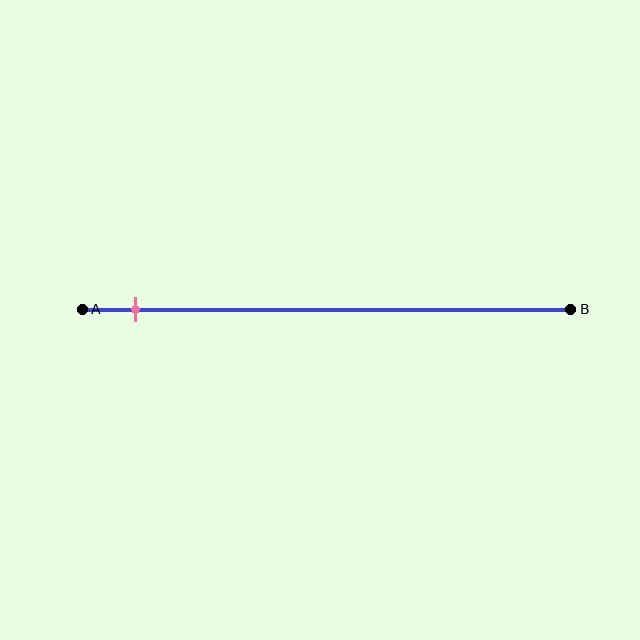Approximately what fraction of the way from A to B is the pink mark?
The pink mark is approximately 10% of the way from A to B.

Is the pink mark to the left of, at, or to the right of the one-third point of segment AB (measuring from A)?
The pink mark is to the left of the one-third point of segment AB.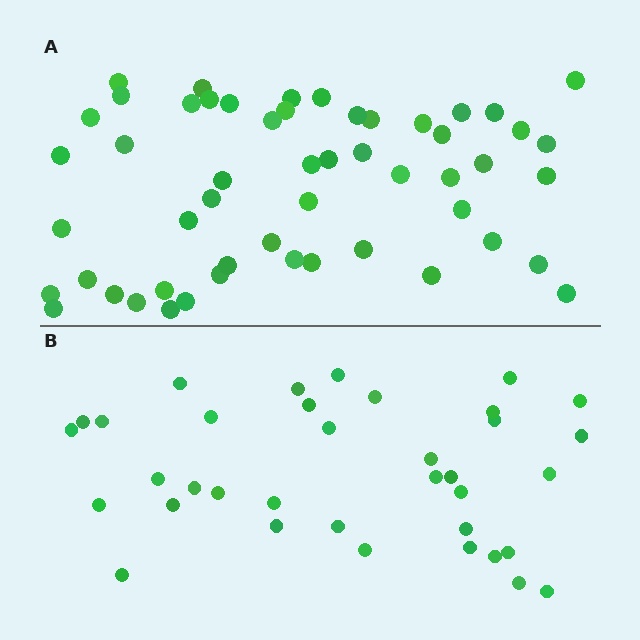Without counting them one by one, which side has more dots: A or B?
Region A (the top region) has more dots.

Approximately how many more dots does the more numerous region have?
Region A has approximately 15 more dots than region B.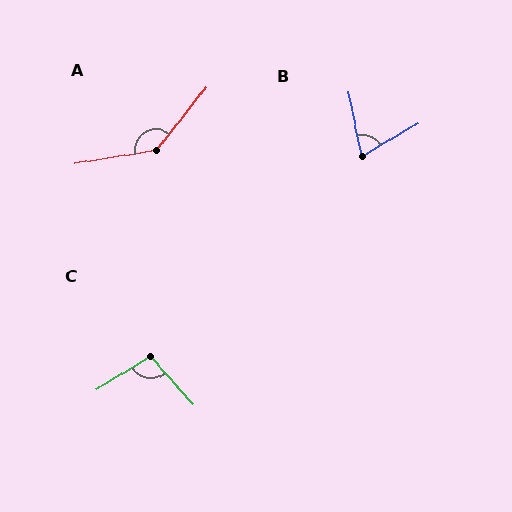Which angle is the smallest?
B, at approximately 71 degrees.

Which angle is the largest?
A, at approximately 138 degrees.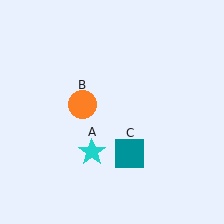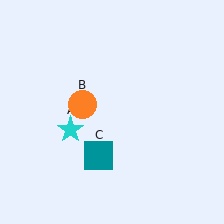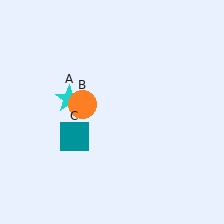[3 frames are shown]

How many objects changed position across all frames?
2 objects changed position: cyan star (object A), teal square (object C).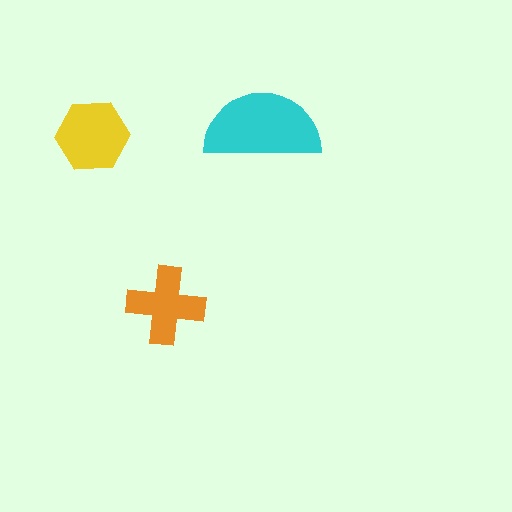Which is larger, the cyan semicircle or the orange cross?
The cyan semicircle.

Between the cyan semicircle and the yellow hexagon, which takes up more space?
The cyan semicircle.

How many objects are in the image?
There are 3 objects in the image.